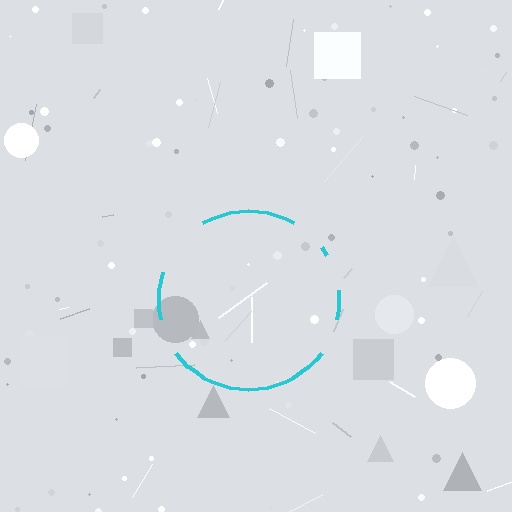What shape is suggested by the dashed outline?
The dashed outline suggests a circle.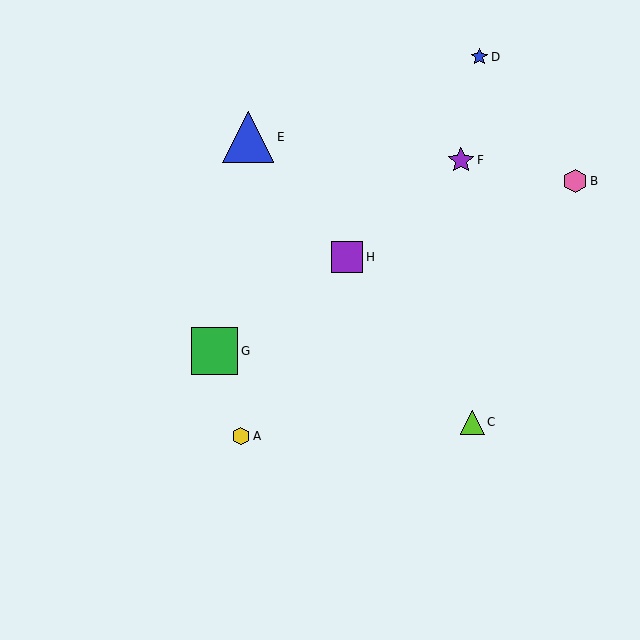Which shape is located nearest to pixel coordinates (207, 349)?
The green square (labeled G) at (215, 351) is nearest to that location.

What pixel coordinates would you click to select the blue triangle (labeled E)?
Click at (248, 137) to select the blue triangle E.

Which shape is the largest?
The blue triangle (labeled E) is the largest.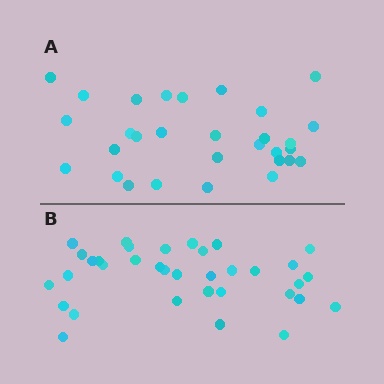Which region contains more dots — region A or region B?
Region B (the bottom region) has more dots.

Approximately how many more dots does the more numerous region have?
Region B has about 5 more dots than region A.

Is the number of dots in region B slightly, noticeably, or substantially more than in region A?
Region B has only slightly more — the two regions are fairly close. The ratio is roughly 1.2 to 1.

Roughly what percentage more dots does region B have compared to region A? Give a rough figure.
About 15% more.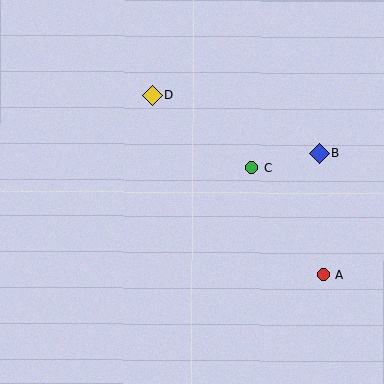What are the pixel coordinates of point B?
Point B is at (319, 153).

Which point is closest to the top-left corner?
Point D is closest to the top-left corner.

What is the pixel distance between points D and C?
The distance between D and C is 124 pixels.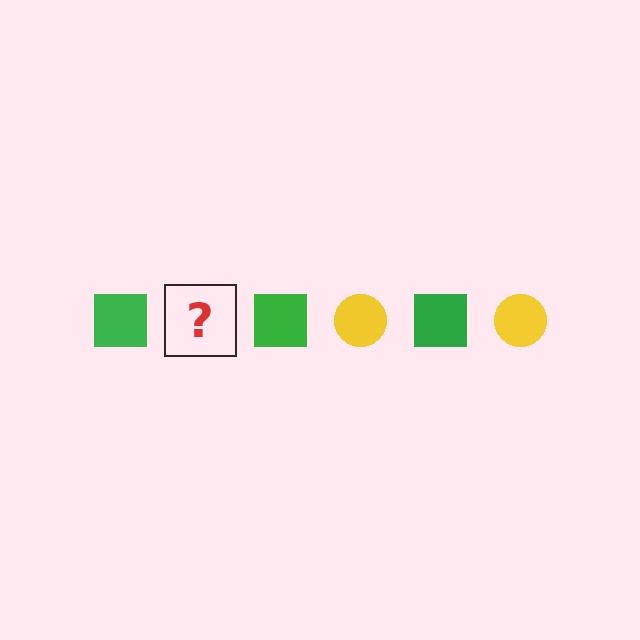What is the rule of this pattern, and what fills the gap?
The rule is that the pattern alternates between green square and yellow circle. The gap should be filled with a yellow circle.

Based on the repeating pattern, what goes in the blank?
The blank should be a yellow circle.